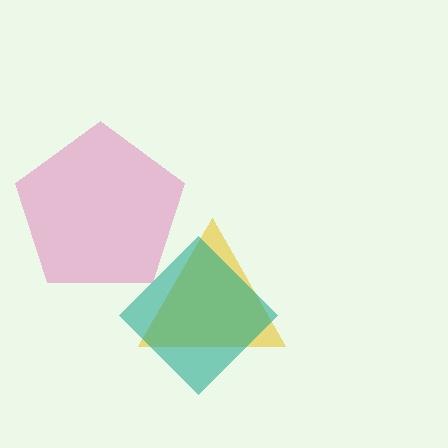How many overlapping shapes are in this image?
There are 3 overlapping shapes in the image.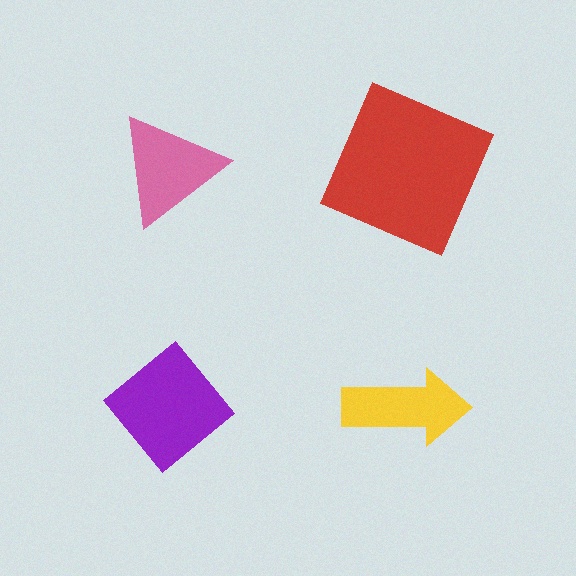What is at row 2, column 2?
A yellow arrow.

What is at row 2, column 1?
A purple diamond.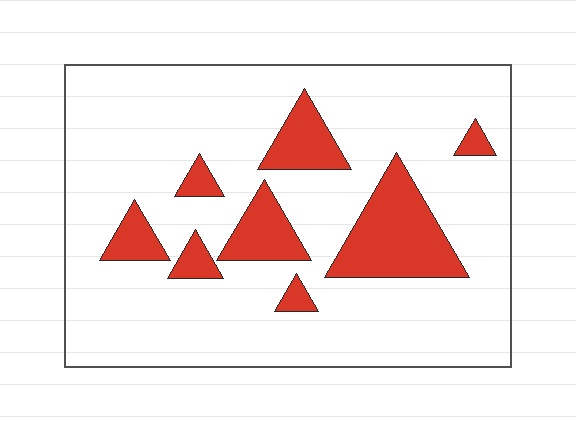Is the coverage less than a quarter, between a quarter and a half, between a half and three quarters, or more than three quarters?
Less than a quarter.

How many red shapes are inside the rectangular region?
8.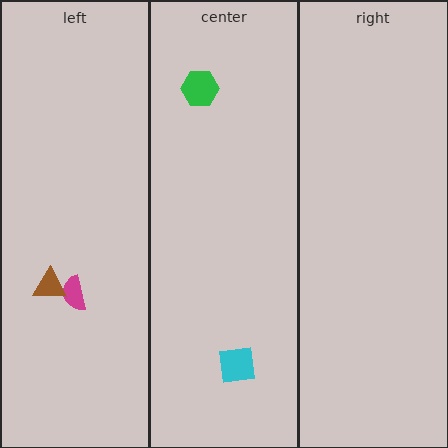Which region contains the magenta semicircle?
The left region.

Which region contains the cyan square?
The center region.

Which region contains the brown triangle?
The left region.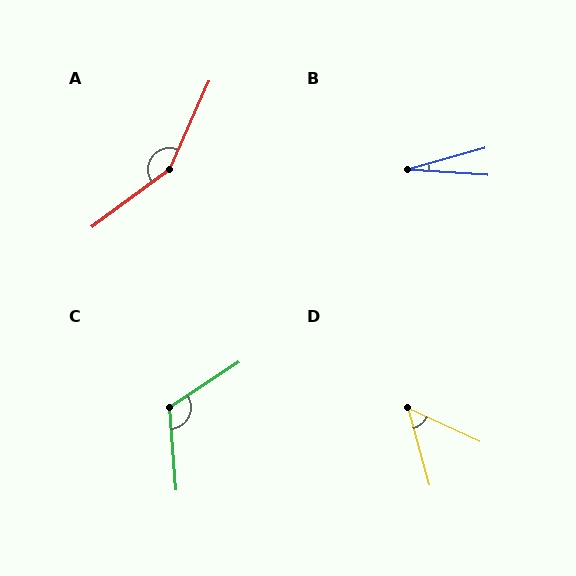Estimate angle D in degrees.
Approximately 50 degrees.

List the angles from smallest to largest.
B (19°), D (50°), C (119°), A (150°).